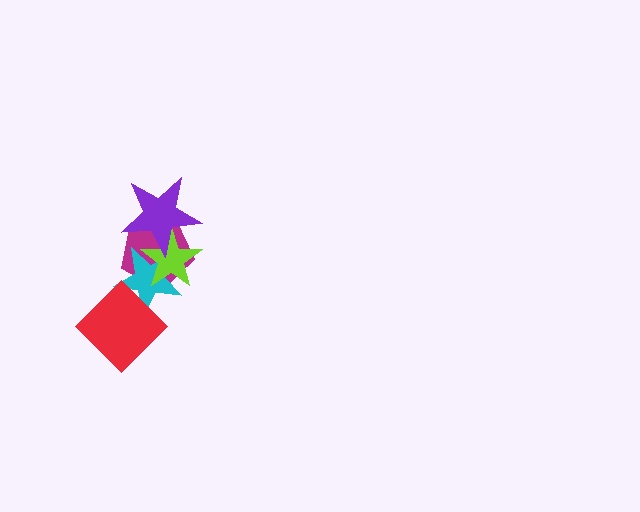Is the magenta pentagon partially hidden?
Yes, it is partially covered by another shape.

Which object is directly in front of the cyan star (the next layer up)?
The lime star is directly in front of the cyan star.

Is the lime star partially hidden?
Yes, it is partially covered by another shape.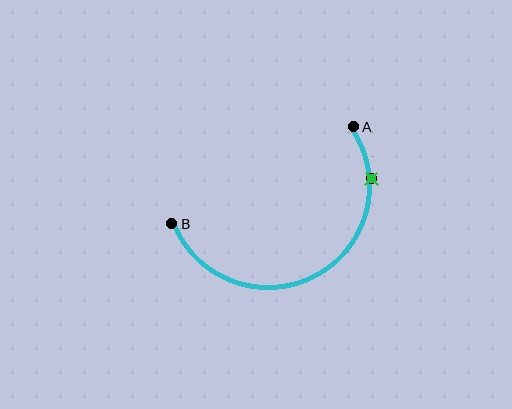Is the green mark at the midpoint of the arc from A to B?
No. The green mark lies on the arc but is closer to endpoint A. The arc midpoint would be at the point on the curve equidistant along the arc from both A and B.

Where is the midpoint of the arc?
The arc midpoint is the point on the curve farthest from the straight line joining A and B. It sits below that line.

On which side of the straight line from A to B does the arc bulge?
The arc bulges below the straight line connecting A and B.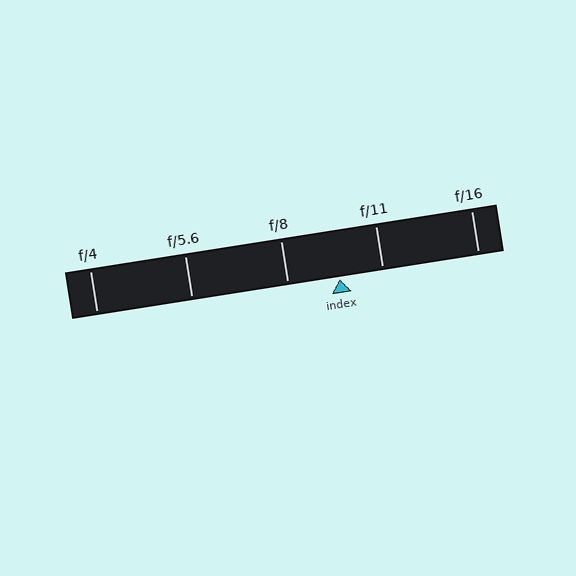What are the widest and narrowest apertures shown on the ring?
The widest aperture shown is f/4 and the narrowest is f/16.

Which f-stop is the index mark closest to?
The index mark is closest to f/11.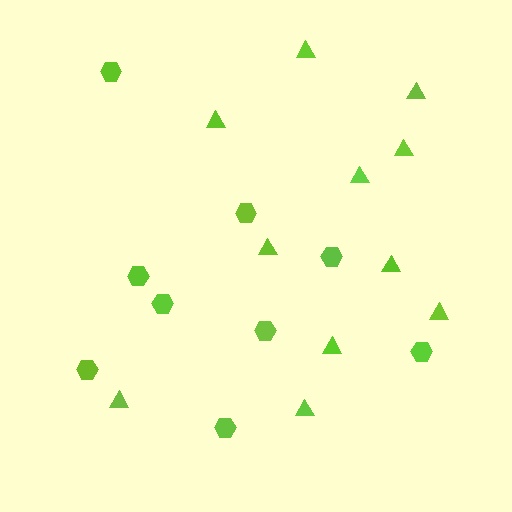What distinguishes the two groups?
There are 2 groups: one group of triangles (11) and one group of hexagons (9).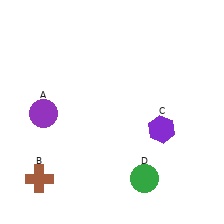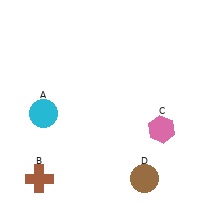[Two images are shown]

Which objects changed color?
A changed from purple to cyan. C changed from purple to pink. D changed from green to brown.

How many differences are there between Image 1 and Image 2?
There are 3 differences between the two images.